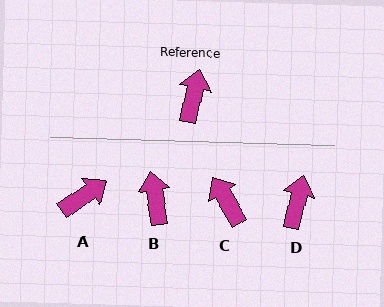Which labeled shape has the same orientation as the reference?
D.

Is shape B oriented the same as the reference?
No, it is off by about 22 degrees.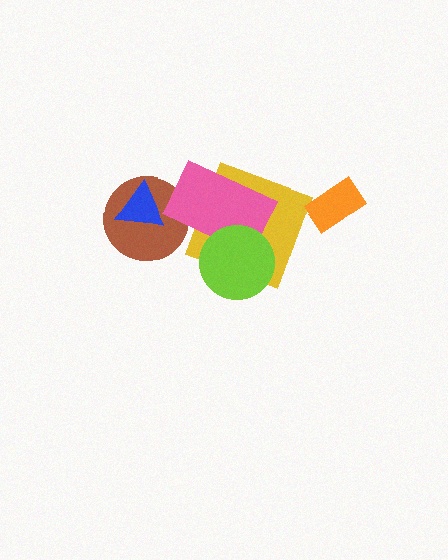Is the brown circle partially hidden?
Yes, it is partially covered by another shape.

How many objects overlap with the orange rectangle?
0 objects overlap with the orange rectangle.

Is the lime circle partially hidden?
No, no other shape covers it.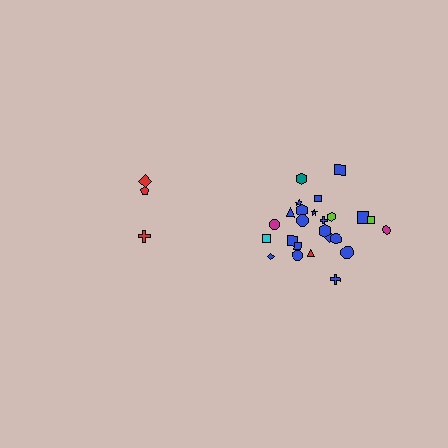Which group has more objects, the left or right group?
The right group.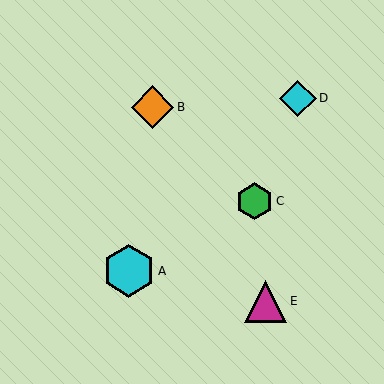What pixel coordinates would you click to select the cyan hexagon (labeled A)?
Click at (129, 271) to select the cyan hexagon A.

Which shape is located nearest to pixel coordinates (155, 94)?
The orange diamond (labeled B) at (152, 107) is nearest to that location.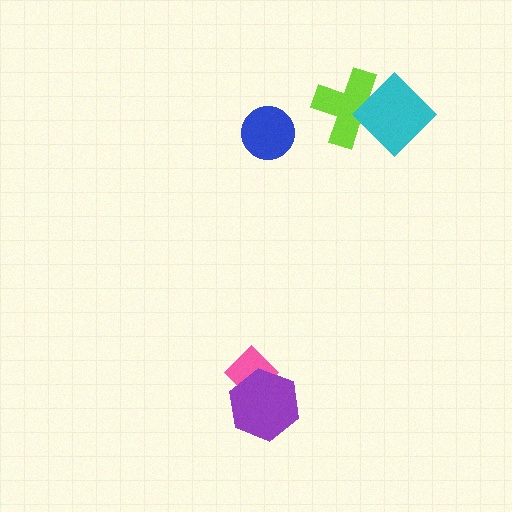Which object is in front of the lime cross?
The cyan diamond is in front of the lime cross.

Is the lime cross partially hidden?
Yes, it is partially covered by another shape.